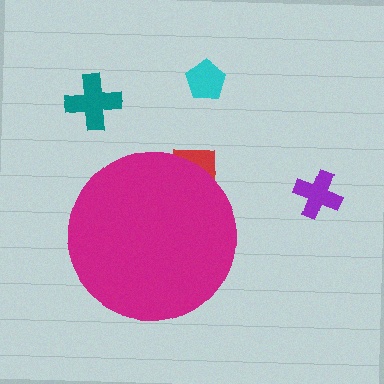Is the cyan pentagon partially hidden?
No, the cyan pentagon is fully visible.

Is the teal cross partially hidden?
No, the teal cross is fully visible.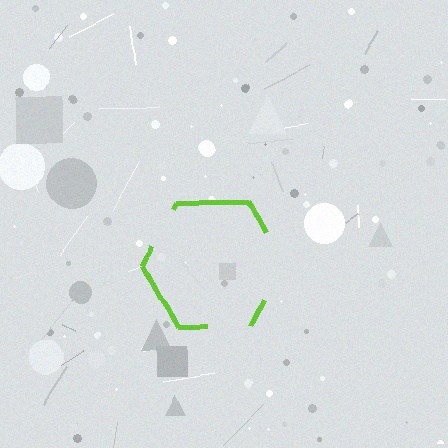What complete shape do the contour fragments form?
The contour fragments form a hexagon.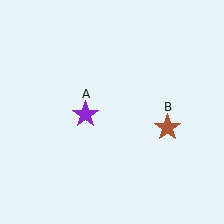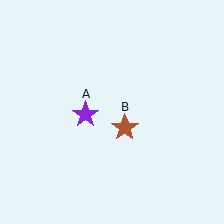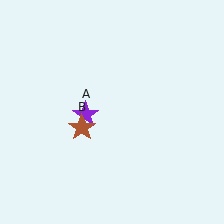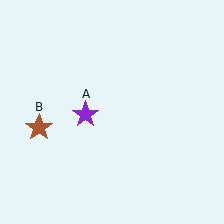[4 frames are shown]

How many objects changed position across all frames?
1 object changed position: brown star (object B).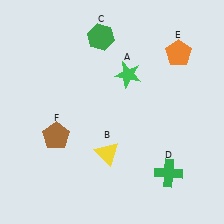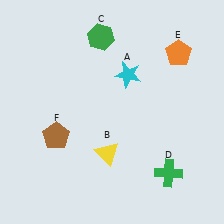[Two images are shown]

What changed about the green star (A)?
In Image 1, A is green. In Image 2, it changed to cyan.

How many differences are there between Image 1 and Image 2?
There is 1 difference between the two images.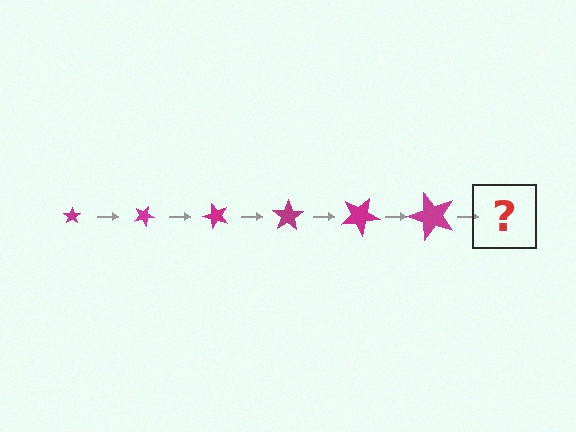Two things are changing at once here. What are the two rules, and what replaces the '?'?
The two rules are that the star grows larger each step and it rotates 25 degrees each step. The '?' should be a star, larger than the previous one and rotated 150 degrees from the start.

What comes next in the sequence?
The next element should be a star, larger than the previous one and rotated 150 degrees from the start.